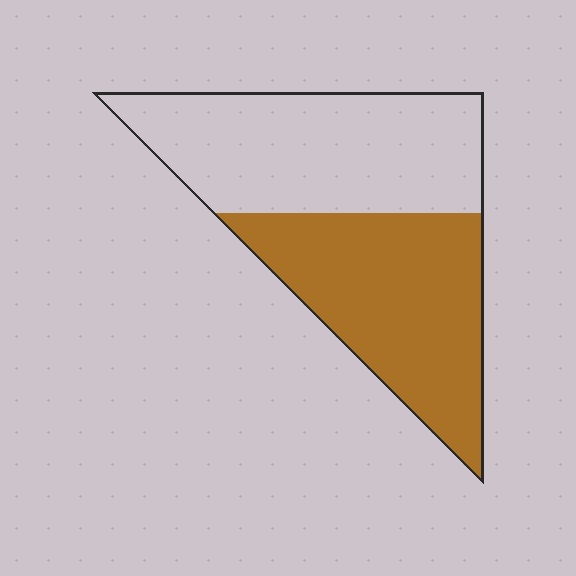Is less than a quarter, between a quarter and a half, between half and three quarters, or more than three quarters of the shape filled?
Between a quarter and a half.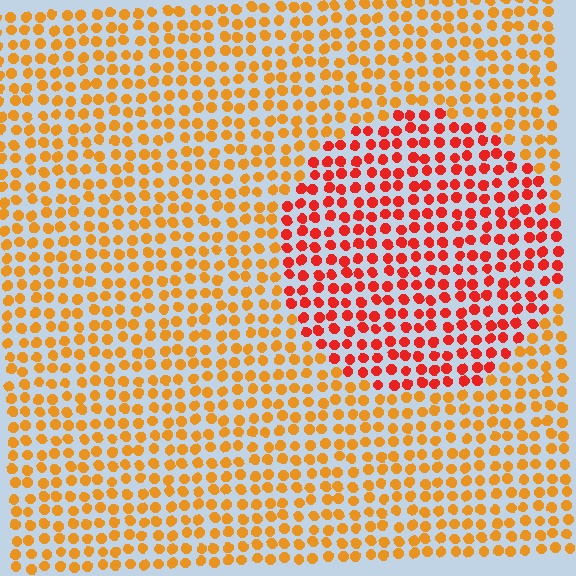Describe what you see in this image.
The image is filled with small orange elements in a uniform arrangement. A circle-shaped region is visible where the elements are tinted to a slightly different hue, forming a subtle color boundary.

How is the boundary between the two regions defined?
The boundary is defined purely by a slight shift in hue (about 34 degrees). Spacing, size, and orientation are identical on both sides.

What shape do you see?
I see a circle.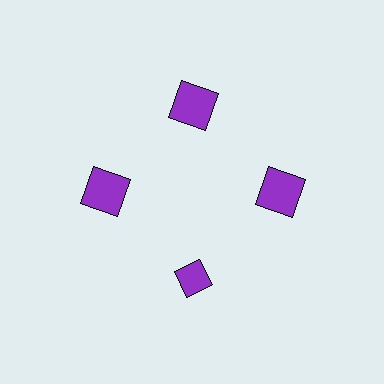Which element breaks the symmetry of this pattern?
The purple diamond at roughly the 6 o'clock position breaks the symmetry. All other shapes are purple squares.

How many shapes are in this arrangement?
There are 4 shapes arranged in a ring pattern.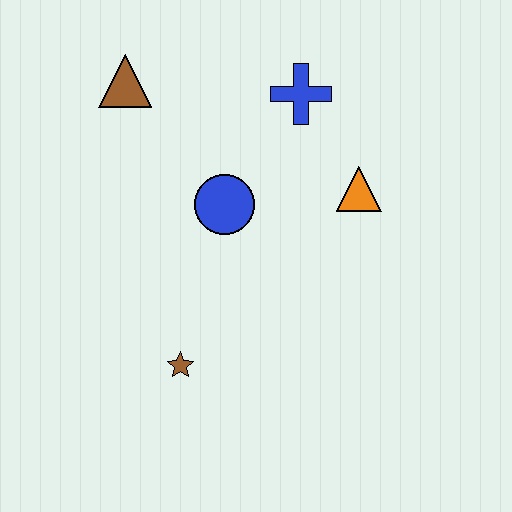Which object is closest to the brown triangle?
The blue circle is closest to the brown triangle.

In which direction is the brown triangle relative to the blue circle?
The brown triangle is above the blue circle.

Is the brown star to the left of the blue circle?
Yes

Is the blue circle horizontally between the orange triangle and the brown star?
Yes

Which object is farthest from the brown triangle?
The brown star is farthest from the brown triangle.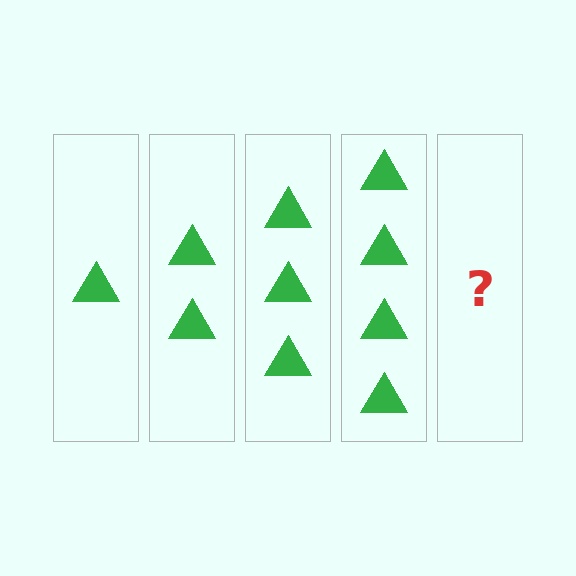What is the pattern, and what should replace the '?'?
The pattern is that each step adds one more triangle. The '?' should be 5 triangles.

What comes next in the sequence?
The next element should be 5 triangles.